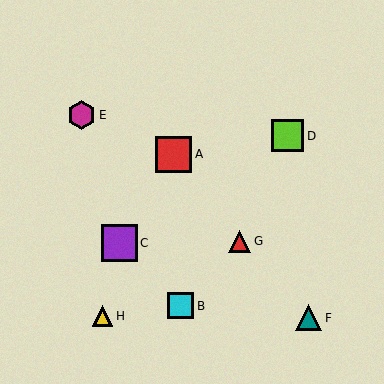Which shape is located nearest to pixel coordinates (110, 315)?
The yellow triangle (labeled H) at (103, 316) is nearest to that location.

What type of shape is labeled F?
Shape F is a teal triangle.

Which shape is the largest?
The purple square (labeled C) is the largest.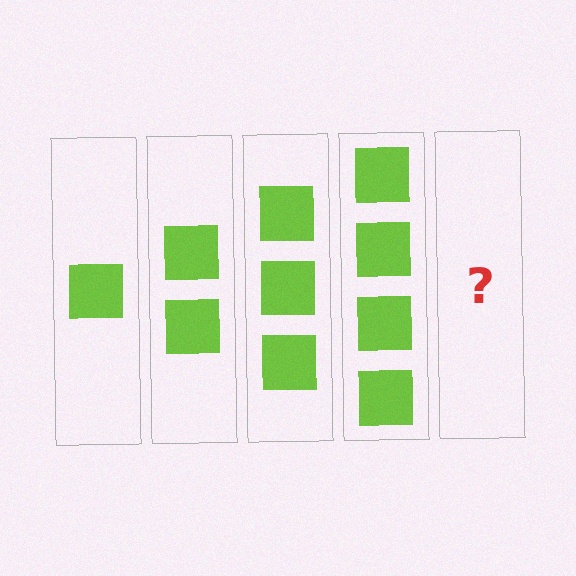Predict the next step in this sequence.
The next step is 5 squares.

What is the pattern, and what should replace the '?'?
The pattern is that each step adds one more square. The '?' should be 5 squares.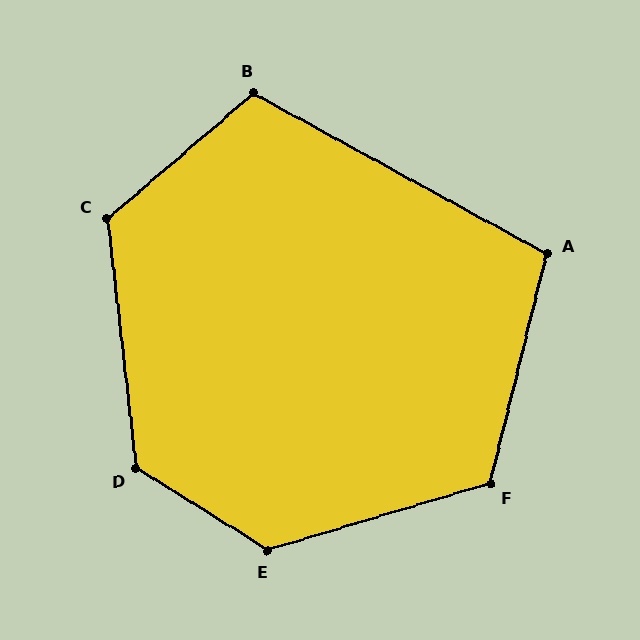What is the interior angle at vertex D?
Approximately 129 degrees (obtuse).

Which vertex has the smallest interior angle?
A, at approximately 105 degrees.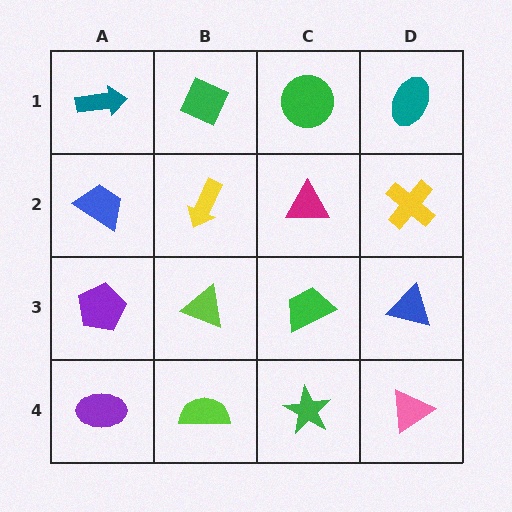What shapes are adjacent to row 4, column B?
A lime triangle (row 3, column B), a purple ellipse (row 4, column A), a green star (row 4, column C).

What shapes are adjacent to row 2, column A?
A teal arrow (row 1, column A), a purple pentagon (row 3, column A), a yellow arrow (row 2, column B).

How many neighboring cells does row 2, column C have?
4.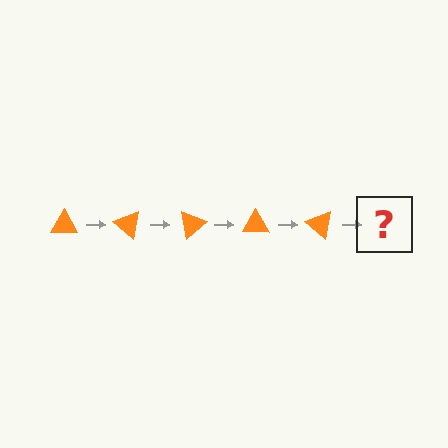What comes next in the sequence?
The next element should be an orange triangle rotated 200 degrees.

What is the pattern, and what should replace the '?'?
The pattern is that the triangle rotates 40 degrees each step. The '?' should be an orange triangle rotated 200 degrees.